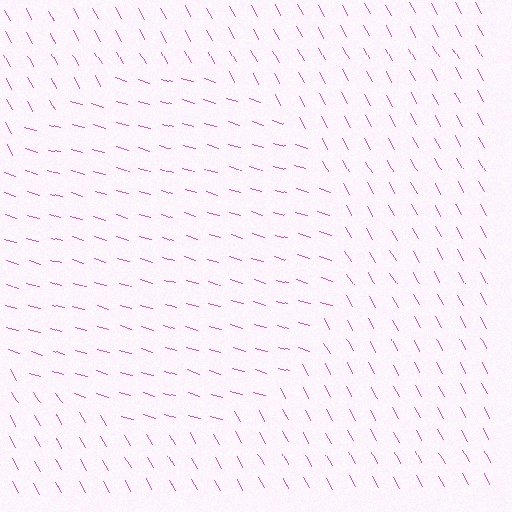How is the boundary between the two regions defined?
The boundary is defined purely by a change in line orientation (approximately 45 degrees difference). All lines are the same color and thickness.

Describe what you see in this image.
The image is filled with small pink line segments. A circle region in the image has lines oriented differently from the surrounding lines, creating a visible texture boundary.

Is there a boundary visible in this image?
Yes, there is a texture boundary formed by a change in line orientation.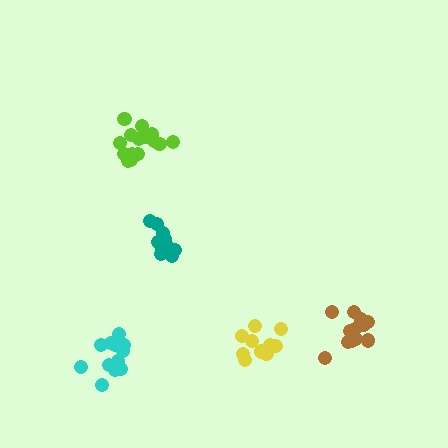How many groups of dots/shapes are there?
There are 5 groups.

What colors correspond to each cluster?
The clusters are colored: yellow, brown, cyan, teal, lime.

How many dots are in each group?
Group 1: 10 dots, Group 2: 14 dots, Group 3: 12 dots, Group 4: 10 dots, Group 5: 15 dots (61 total).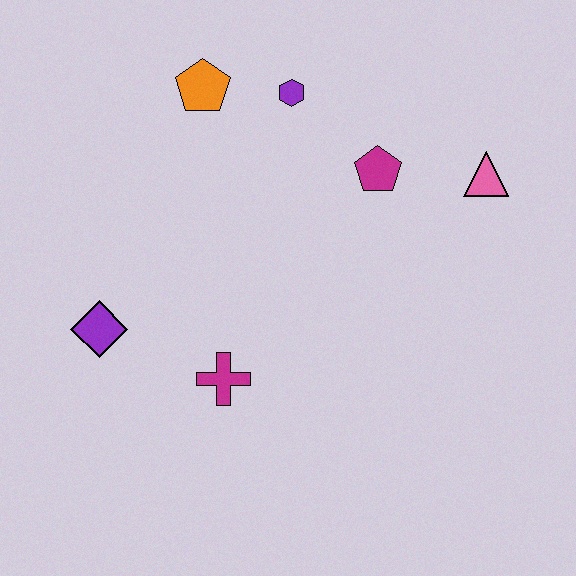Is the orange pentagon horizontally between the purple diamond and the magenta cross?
Yes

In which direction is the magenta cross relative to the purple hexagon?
The magenta cross is below the purple hexagon.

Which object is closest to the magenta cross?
The purple diamond is closest to the magenta cross.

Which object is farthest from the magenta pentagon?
The purple diamond is farthest from the magenta pentagon.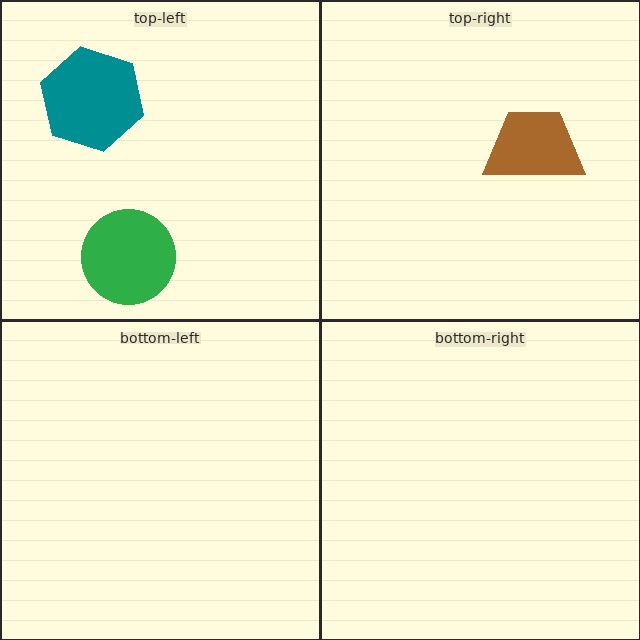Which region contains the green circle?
The top-left region.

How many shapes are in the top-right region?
1.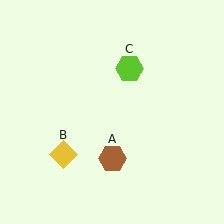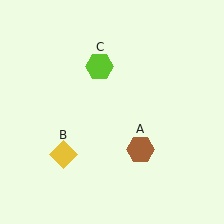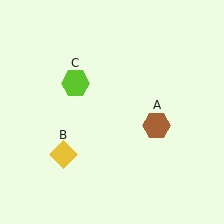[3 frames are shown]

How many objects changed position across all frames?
2 objects changed position: brown hexagon (object A), lime hexagon (object C).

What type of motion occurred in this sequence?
The brown hexagon (object A), lime hexagon (object C) rotated counterclockwise around the center of the scene.